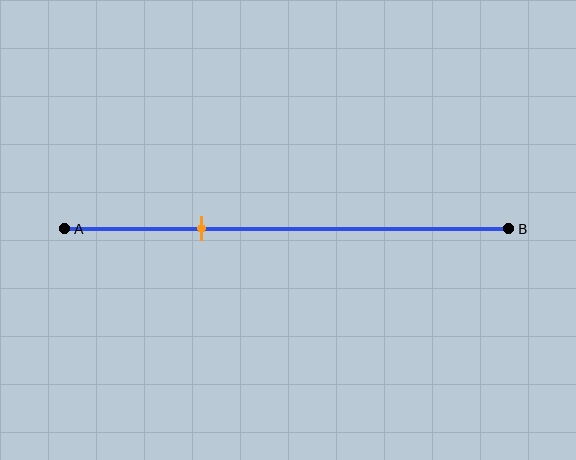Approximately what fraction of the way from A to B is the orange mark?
The orange mark is approximately 30% of the way from A to B.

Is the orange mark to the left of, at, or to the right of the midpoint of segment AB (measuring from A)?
The orange mark is to the left of the midpoint of segment AB.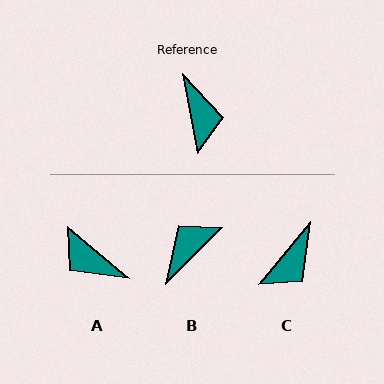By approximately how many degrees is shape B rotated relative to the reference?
Approximately 124 degrees counter-clockwise.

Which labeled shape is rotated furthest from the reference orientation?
A, about 140 degrees away.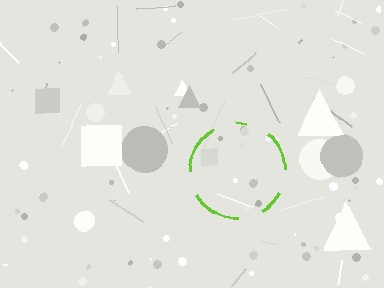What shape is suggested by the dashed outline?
The dashed outline suggests a circle.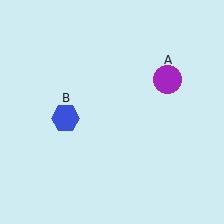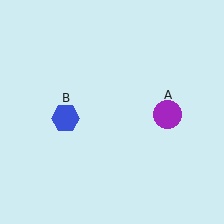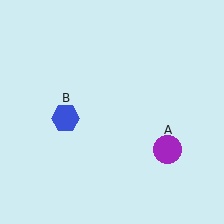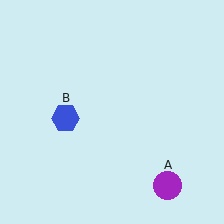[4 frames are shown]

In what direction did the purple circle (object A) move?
The purple circle (object A) moved down.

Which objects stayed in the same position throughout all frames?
Blue hexagon (object B) remained stationary.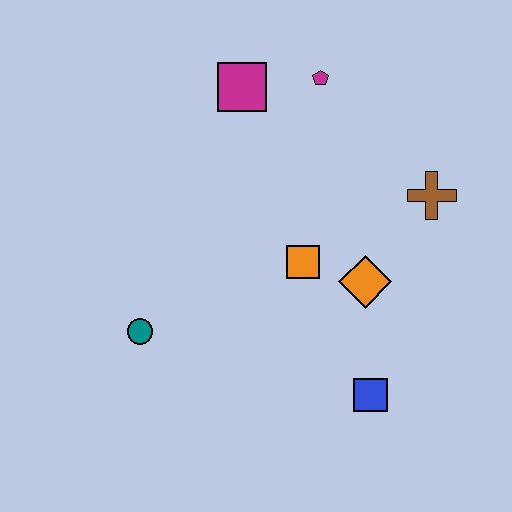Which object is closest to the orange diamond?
The orange square is closest to the orange diamond.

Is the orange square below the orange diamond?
No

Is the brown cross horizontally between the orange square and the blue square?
No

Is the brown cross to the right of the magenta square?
Yes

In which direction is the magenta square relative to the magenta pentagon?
The magenta square is to the left of the magenta pentagon.